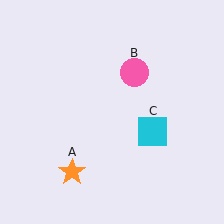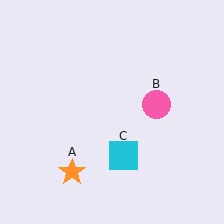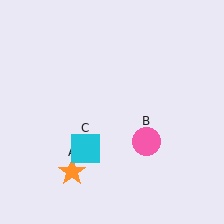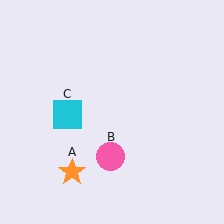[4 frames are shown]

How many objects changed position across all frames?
2 objects changed position: pink circle (object B), cyan square (object C).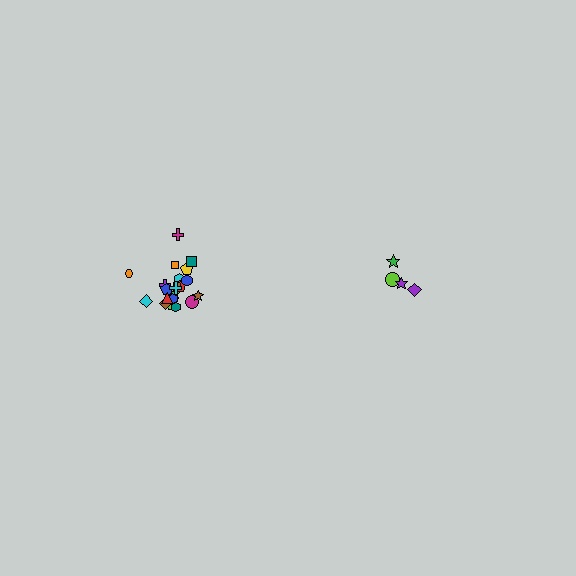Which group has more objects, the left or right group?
The left group.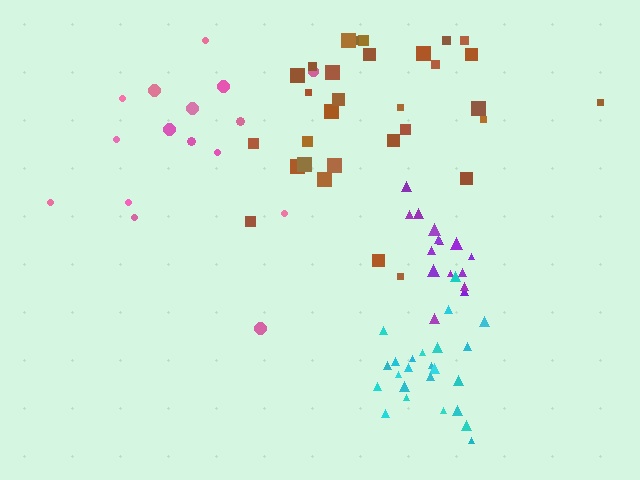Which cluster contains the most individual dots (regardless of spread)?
Brown (31).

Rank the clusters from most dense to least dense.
purple, cyan, brown, pink.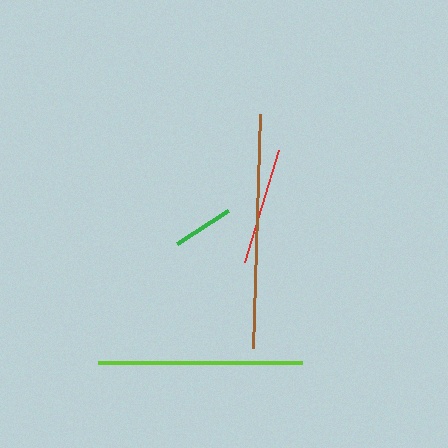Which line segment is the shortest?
The green line is the shortest at approximately 61 pixels.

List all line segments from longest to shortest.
From longest to shortest: brown, lime, red, green.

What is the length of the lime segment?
The lime segment is approximately 204 pixels long.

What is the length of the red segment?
The red segment is approximately 117 pixels long.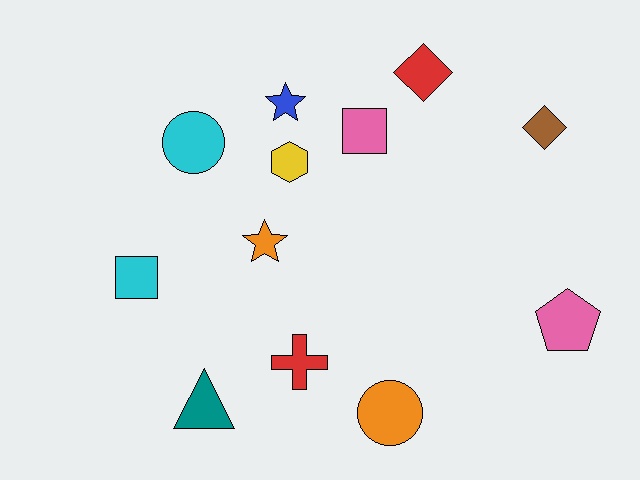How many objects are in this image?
There are 12 objects.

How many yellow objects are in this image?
There is 1 yellow object.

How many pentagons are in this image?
There is 1 pentagon.